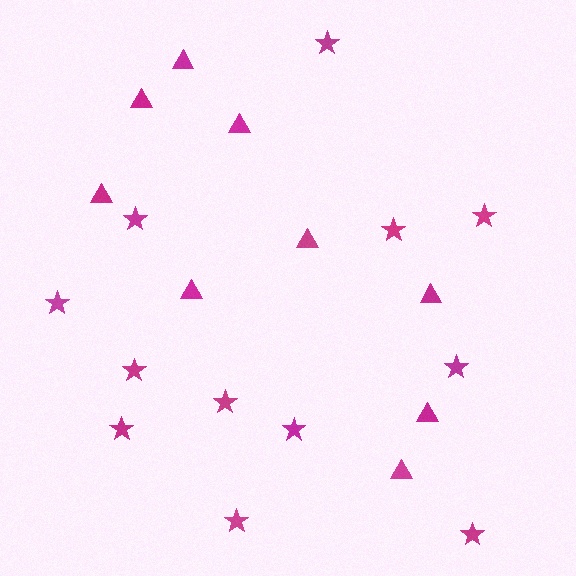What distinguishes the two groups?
There are 2 groups: one group of triangles (9) and one group of stars (12).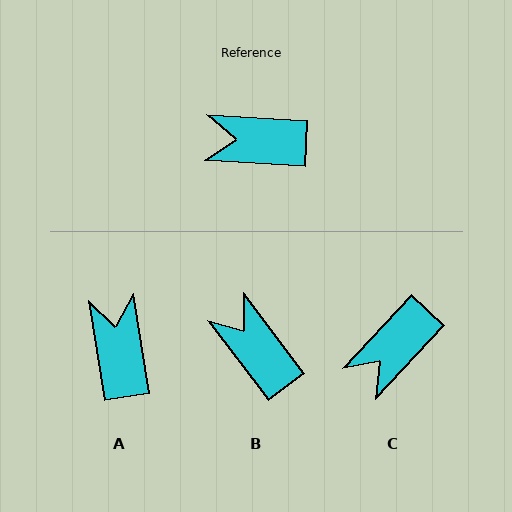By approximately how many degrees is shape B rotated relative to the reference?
Approximately 49 degrees clockwise.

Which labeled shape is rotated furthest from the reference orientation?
A, about 78 degrees away.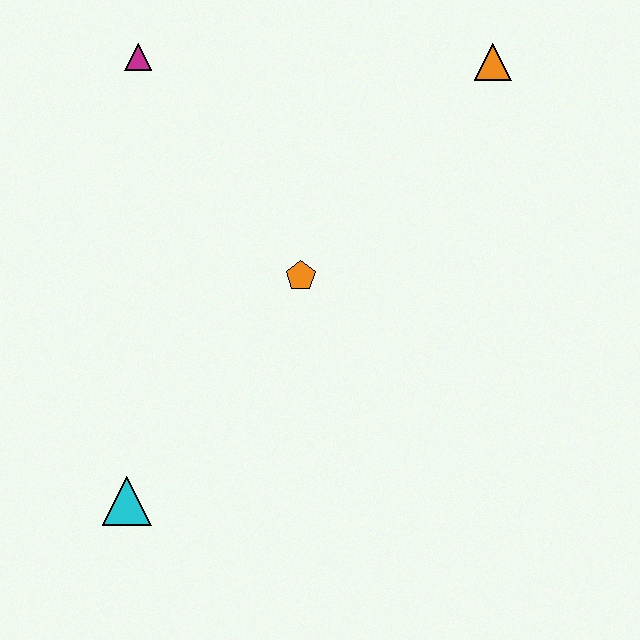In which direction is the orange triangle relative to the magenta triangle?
The orange triangle is to the right of the magenta triangle.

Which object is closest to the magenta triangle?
The orange pentagon is closest to the magenta triangle.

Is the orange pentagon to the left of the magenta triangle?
No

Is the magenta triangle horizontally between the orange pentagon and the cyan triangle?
Yes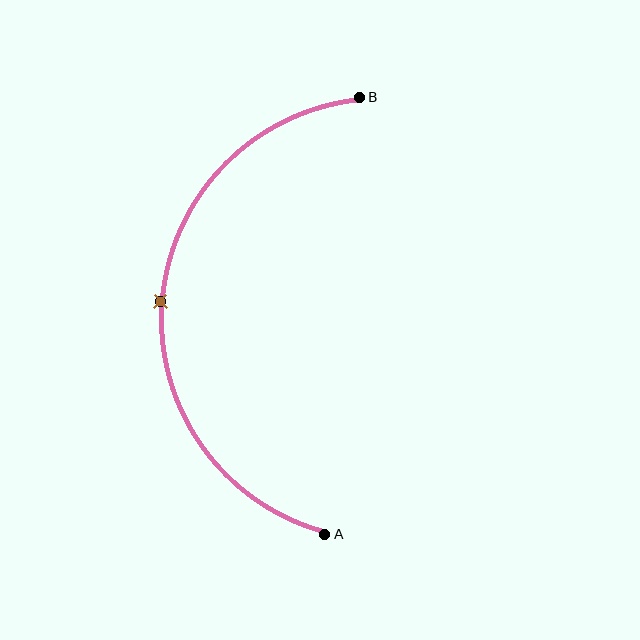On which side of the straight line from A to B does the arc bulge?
The arc bulges to the left of the straight line connecting A and B.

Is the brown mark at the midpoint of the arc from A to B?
Yes. The brown mark lies on the arc at equal arc-length from both A and B — it is the arc midpoint.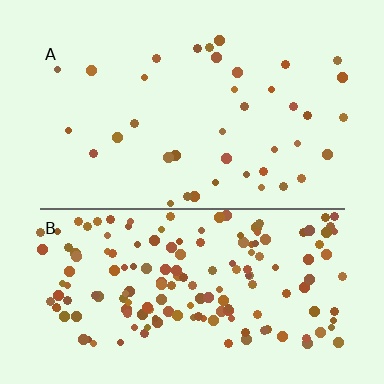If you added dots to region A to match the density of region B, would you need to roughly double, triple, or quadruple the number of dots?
Approximately quadruple.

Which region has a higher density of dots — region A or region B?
B (the bottom).